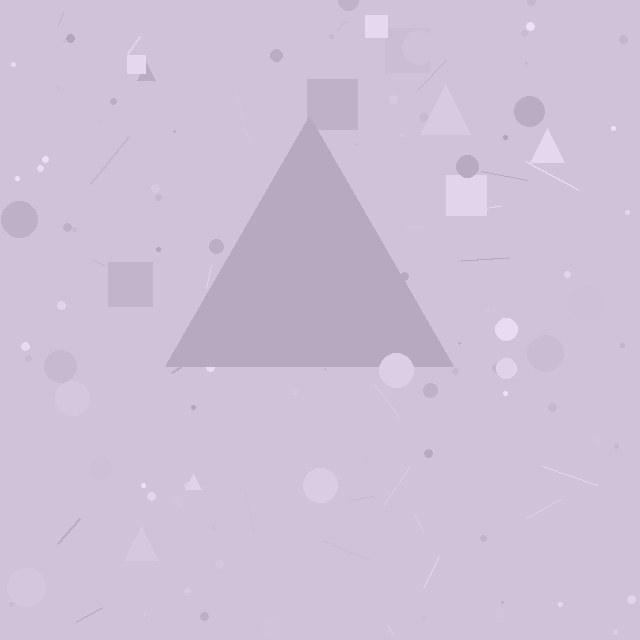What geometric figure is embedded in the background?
A triangle is embedded in the background.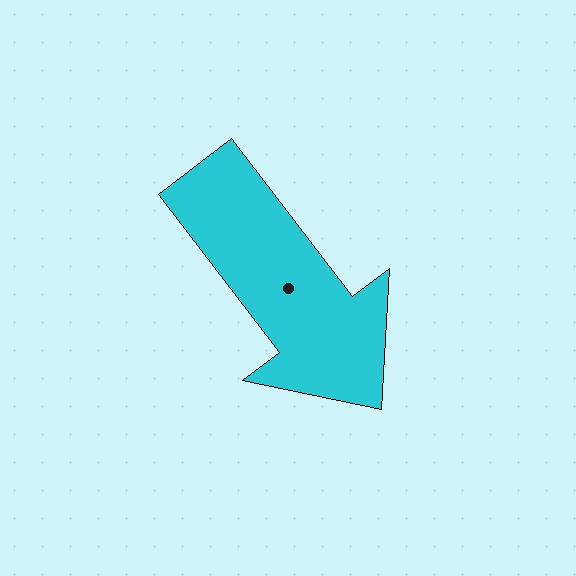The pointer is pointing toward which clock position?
Roughly 5 o'clock.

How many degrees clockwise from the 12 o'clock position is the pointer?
Approximately 143 degrees.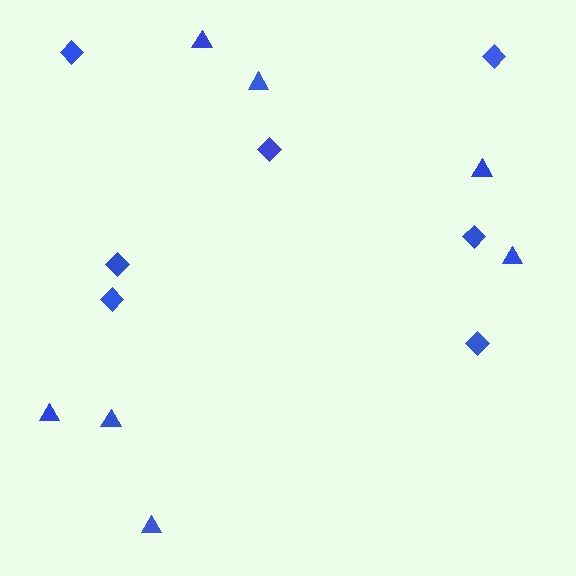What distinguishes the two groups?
There are 2 groups: one group of diamonds (7) and one group of triangles (7).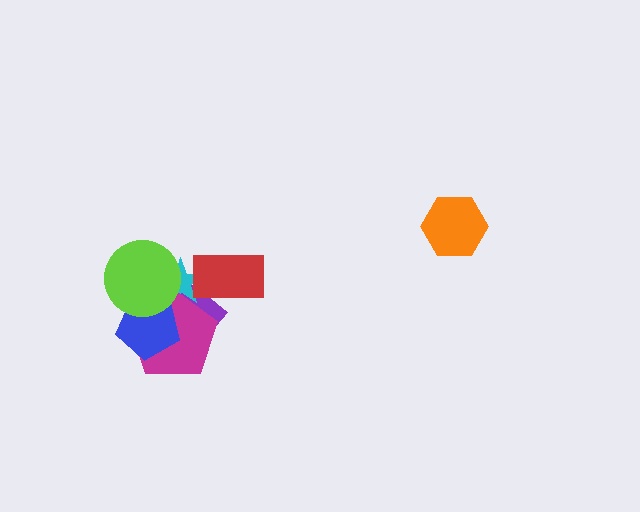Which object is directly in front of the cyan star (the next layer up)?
The magenta pentagon is directly in front of the cyan star.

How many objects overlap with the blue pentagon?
3 objects overlap with the blue pentagon.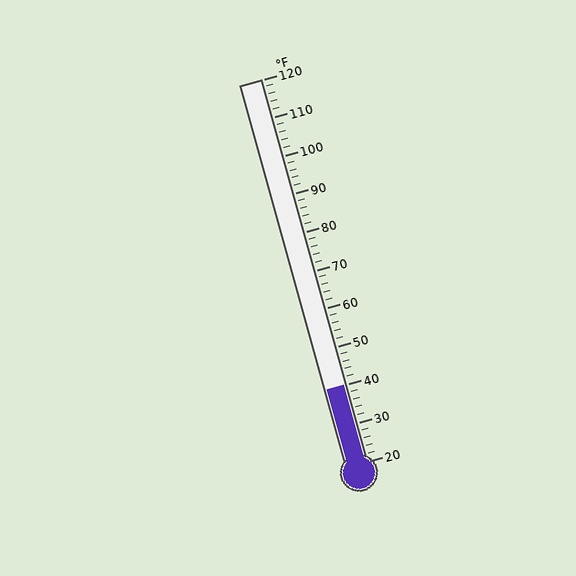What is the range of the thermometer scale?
The thermometer scale ranges from 20°F to 120°F.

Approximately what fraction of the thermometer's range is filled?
The thermometer is filled to approximately 20% of its range.